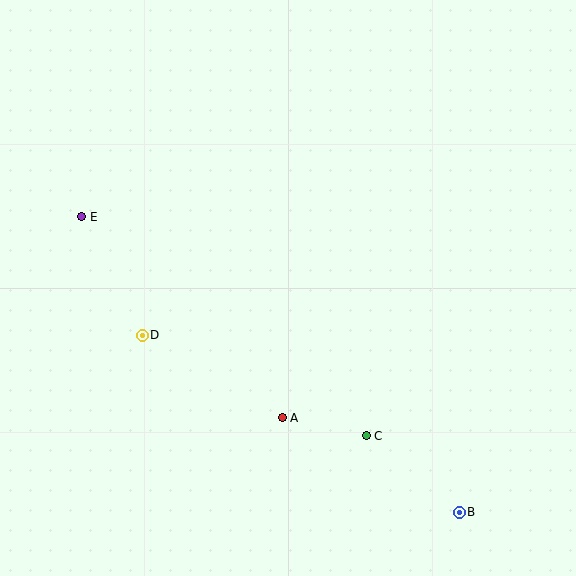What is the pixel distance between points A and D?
The distance between A and D is 162 pixels.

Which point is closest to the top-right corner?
Point C is closest to the top-right corner.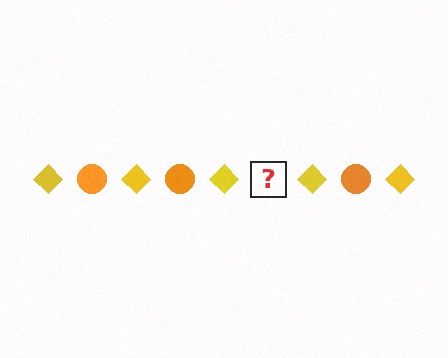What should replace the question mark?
The question mark should be replaced with an orange circle.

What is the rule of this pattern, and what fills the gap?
The rule is that the pattern alternates between yellow diamond and orange circle. The gap should be filled with an orange circle.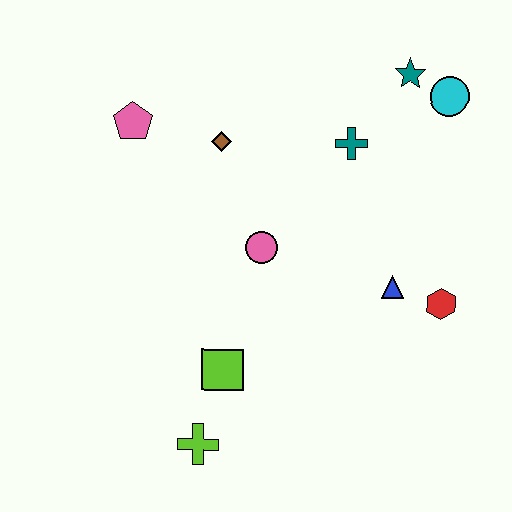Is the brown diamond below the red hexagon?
No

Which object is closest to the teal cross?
The teal star is closest to the teal cross.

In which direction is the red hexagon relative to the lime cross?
The red hexagon is to the right of the lime cross.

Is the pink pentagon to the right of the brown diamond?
No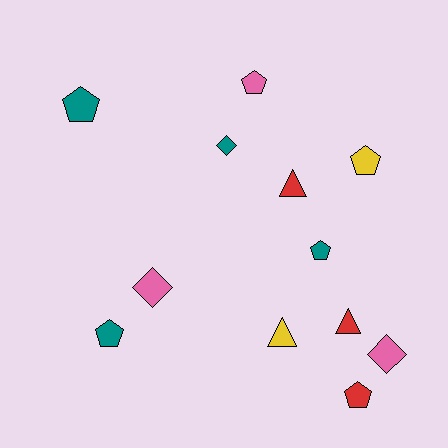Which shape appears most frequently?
Pentagon, with 6 objects.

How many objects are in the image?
There are 12 objects.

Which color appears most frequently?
Teal, with 4 objects.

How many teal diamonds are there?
There is 1 teal diamond.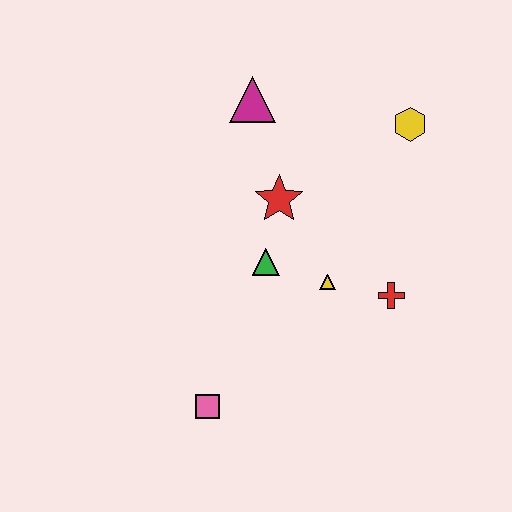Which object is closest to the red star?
The green triangle is closest to the red star.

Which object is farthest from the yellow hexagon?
The pink square is farthest from the yellow hexagon.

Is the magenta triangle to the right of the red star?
No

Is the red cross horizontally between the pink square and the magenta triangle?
No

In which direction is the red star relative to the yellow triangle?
The red star is above the yellow triangle.